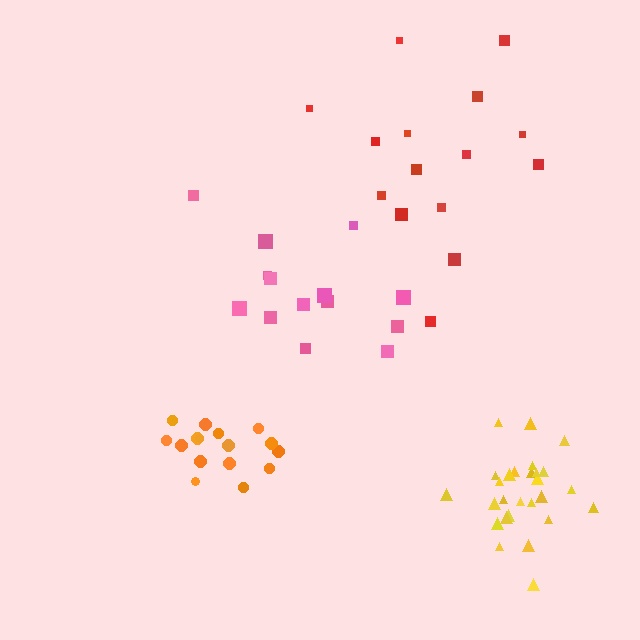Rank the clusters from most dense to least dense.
yellow, orange, red, pink.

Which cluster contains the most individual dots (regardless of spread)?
Yellow (27).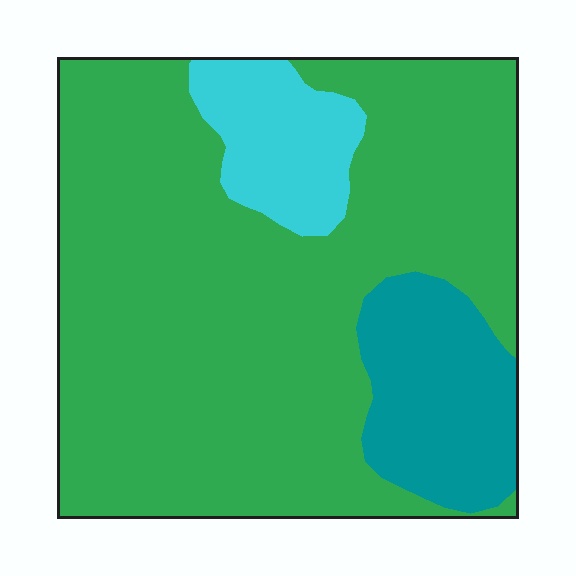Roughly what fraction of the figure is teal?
Teal covers around 15% of the figure.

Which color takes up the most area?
Green, at roughly 75%.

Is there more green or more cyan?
Green.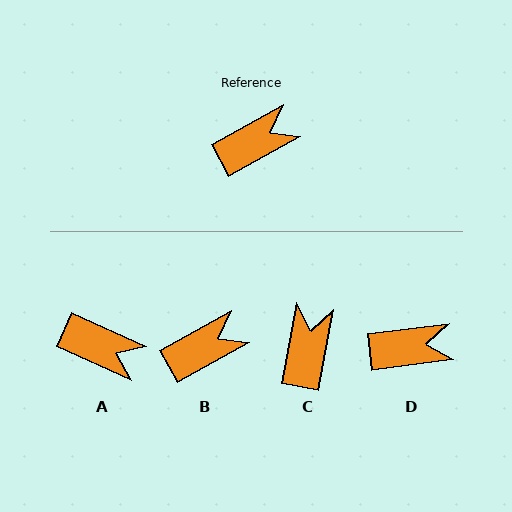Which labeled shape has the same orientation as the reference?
B.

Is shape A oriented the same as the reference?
No, it is off by about 53 degrees.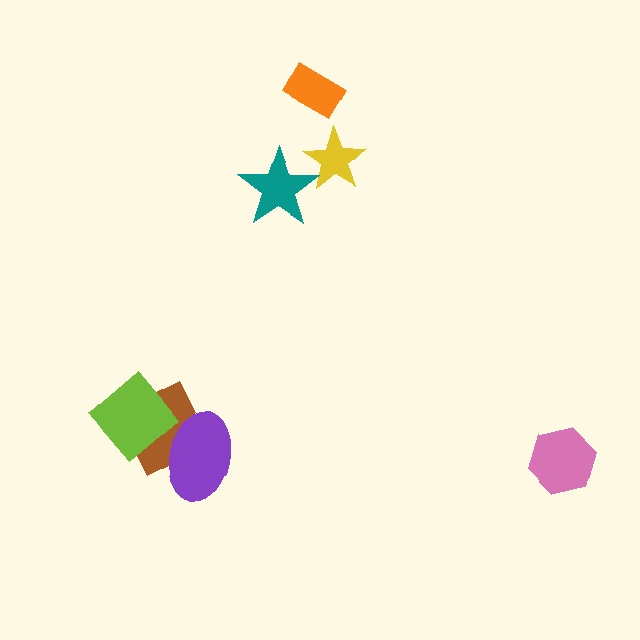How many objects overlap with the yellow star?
1 object overlaps with the yellow star.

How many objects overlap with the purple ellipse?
2 objects overlap with the purple ellipse.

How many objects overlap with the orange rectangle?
0 objects overlap with the orange rectangle.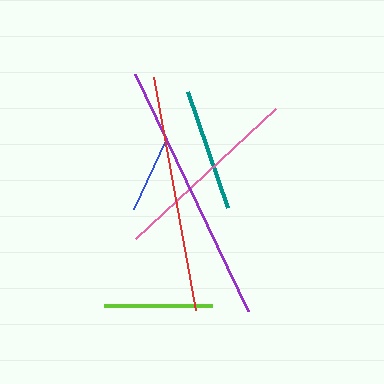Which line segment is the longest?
The purple line is the longest at approximately 263 pixels.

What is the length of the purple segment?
The purple segment is approximately 263 pixels long.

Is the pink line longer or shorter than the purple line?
The purple line is longer than the pink line.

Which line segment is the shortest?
The blue line is the shortest at approximately 78 pixels.